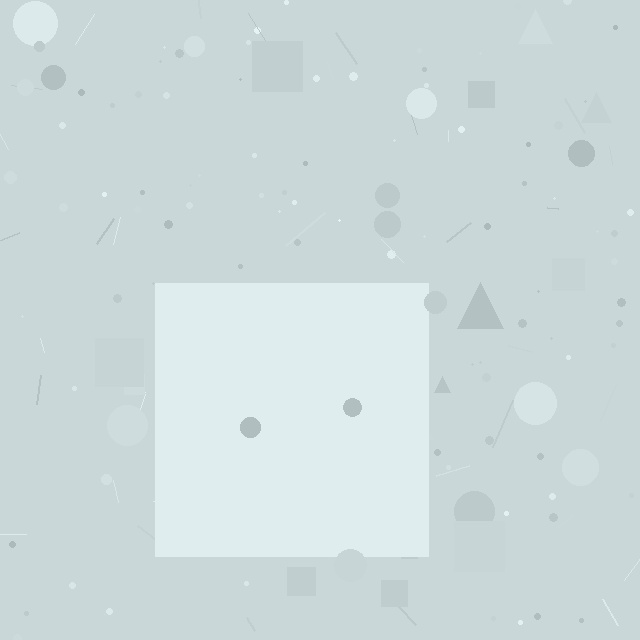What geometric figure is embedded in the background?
A square is embedded in the background.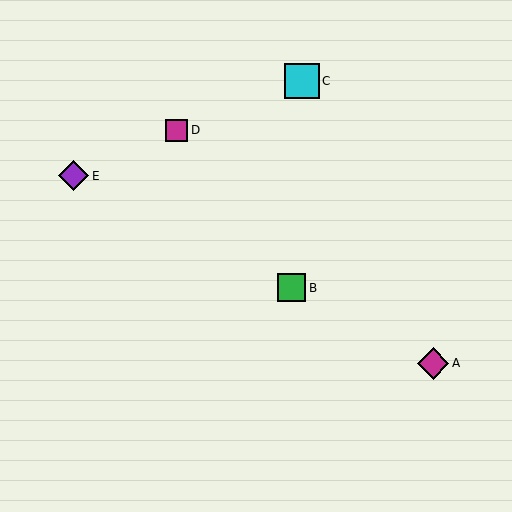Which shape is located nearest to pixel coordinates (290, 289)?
The green square (labeled B) at (292, 288) is nearest to that location.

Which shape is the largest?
The cyan square (labeled C) is the largest.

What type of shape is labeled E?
Shape E is a purple diamond.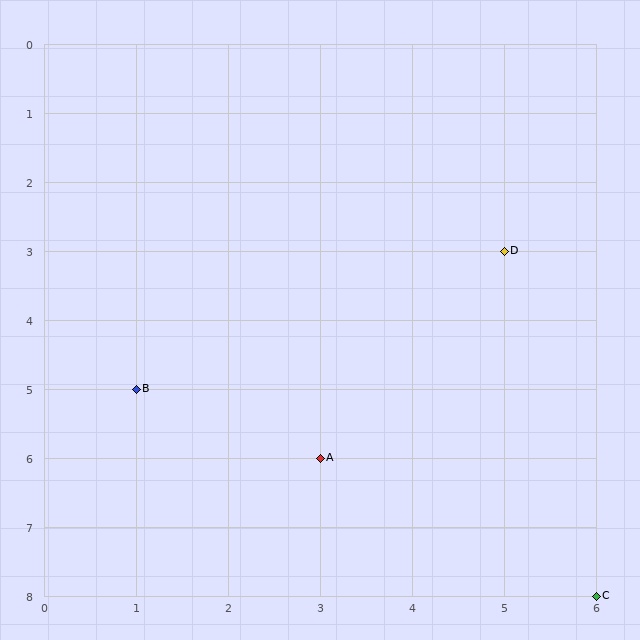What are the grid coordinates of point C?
Point C is at grid coordinates (6, 8).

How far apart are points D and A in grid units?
Points D and A are 2 columns and 3 rows apart (about 3.6 grid units diagonally).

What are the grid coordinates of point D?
Point D is at grid coordinates (5, 3).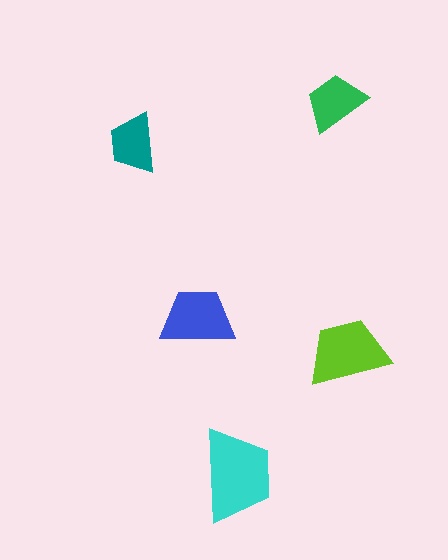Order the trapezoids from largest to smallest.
the cyan one, the lime one, the blue one, the green one, the teal one.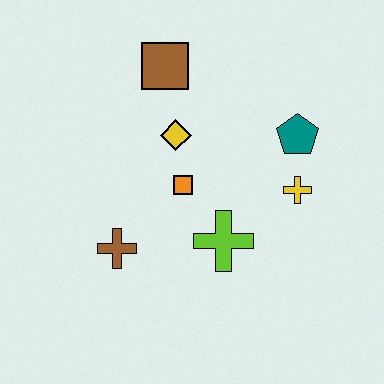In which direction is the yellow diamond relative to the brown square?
The yellow diamond is below the brown square.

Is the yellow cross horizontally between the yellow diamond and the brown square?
No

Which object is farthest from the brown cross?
The teal pentagon is farthest from the brown cross.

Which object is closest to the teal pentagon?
The yellow cross is closest to the teal pentagon.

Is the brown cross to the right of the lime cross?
No